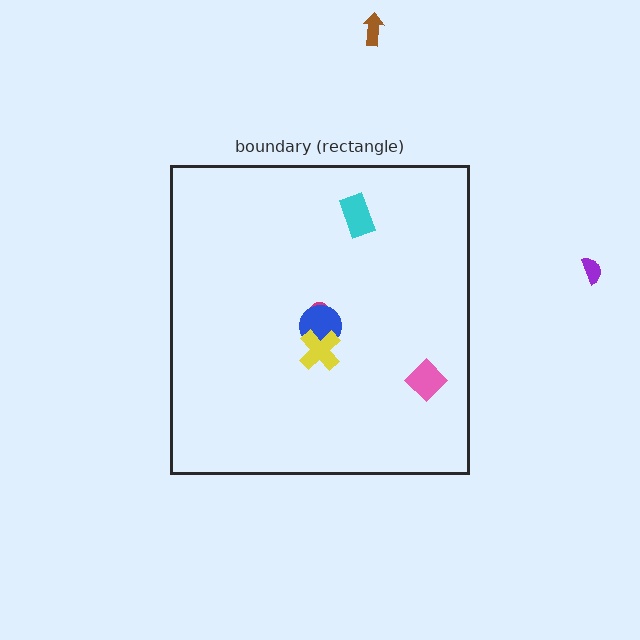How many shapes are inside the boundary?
5 inside, 2 outside.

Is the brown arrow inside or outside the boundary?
Outside.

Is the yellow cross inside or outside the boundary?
Inside.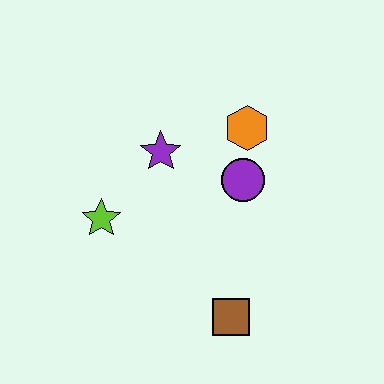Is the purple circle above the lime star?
Yes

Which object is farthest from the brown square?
The orange hexagon is farthest from the brown square.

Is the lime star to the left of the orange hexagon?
Yes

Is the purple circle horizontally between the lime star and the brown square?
No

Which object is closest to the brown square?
The purple circle is closest to the brown square.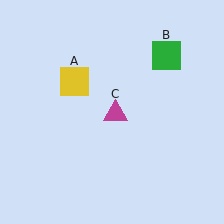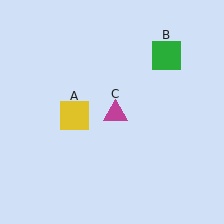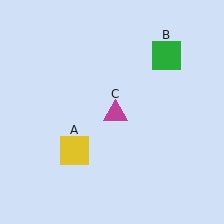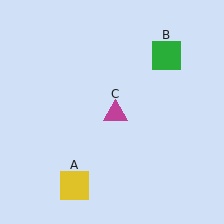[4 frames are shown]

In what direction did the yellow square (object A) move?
The yellow square (object A) moved down.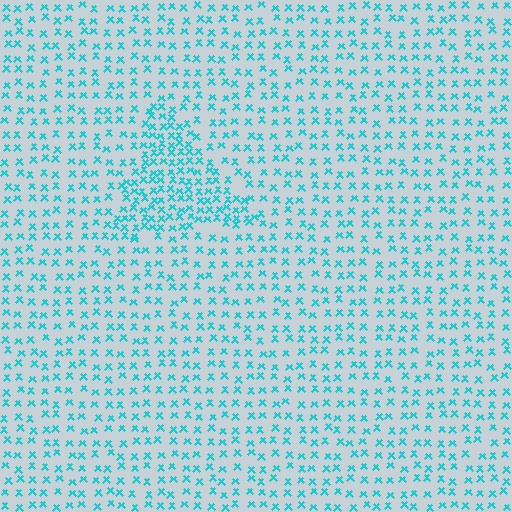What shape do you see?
I see a triangle.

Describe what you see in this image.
The image contains small cyan elements arranged at two different densities. A triangle-shaped region is visible where the elements are more densely packed than the surrounding area.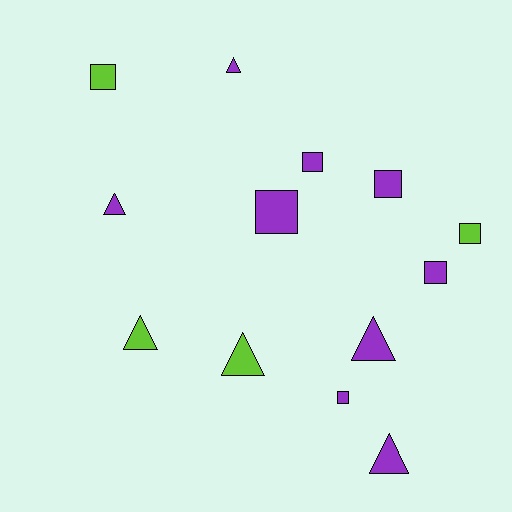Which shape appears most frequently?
Square, with 7 objects.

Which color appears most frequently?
Purple, with 9 objects.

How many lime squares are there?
There are 2 lime squares.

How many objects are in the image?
There are 13 objects.